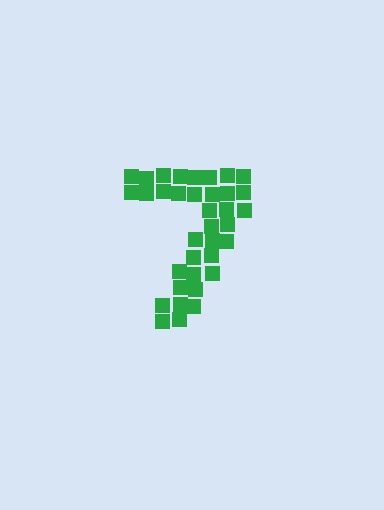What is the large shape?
The large shape is the digit 7.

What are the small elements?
The small elements are squares.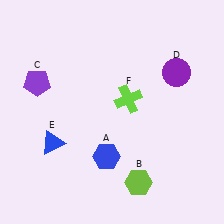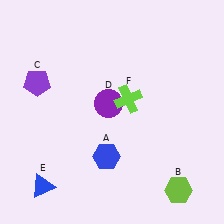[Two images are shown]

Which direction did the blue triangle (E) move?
The blue triangle (E) moved down.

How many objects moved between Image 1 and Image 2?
3 objects moved between the two images.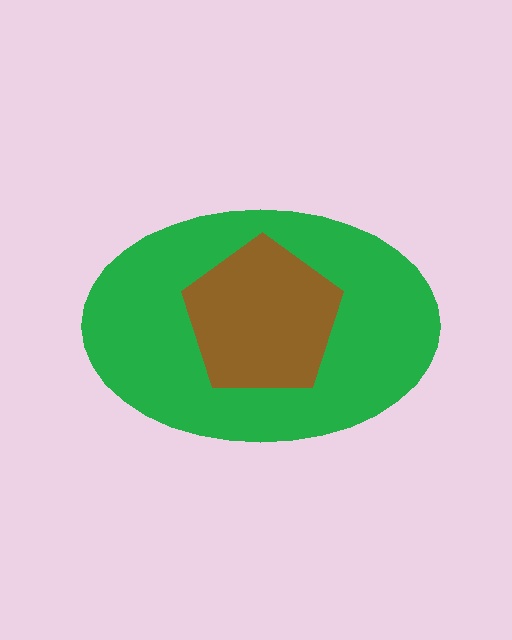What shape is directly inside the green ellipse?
The brown pentagon.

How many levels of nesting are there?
2.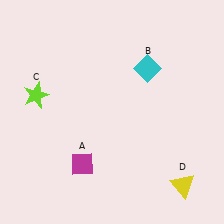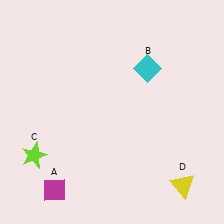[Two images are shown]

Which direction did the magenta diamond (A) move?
The magenta diamond (A) moved left.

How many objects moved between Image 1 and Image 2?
2 objects moved between the two images.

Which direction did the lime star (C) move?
The lime star (C) moved down.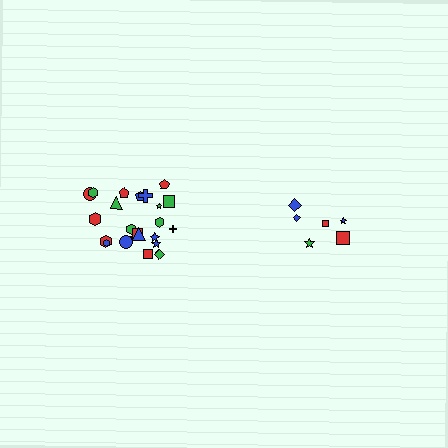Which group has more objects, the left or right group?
The left group.